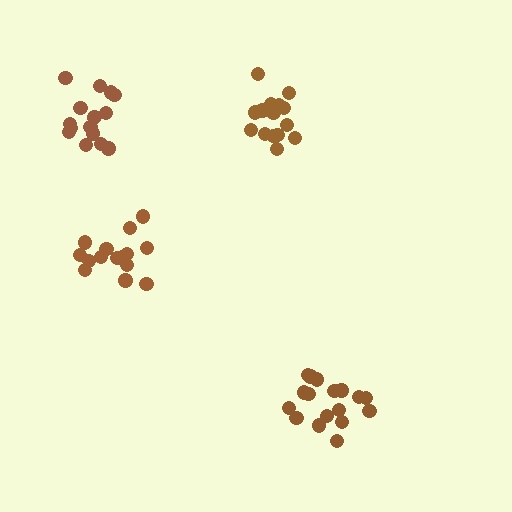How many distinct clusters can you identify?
There are 4 distinct clusters.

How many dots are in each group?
Group 1: 15 dots, Group 2: 18 dots, Group 3: 16 dots, Group 4: 16 dots (65 total).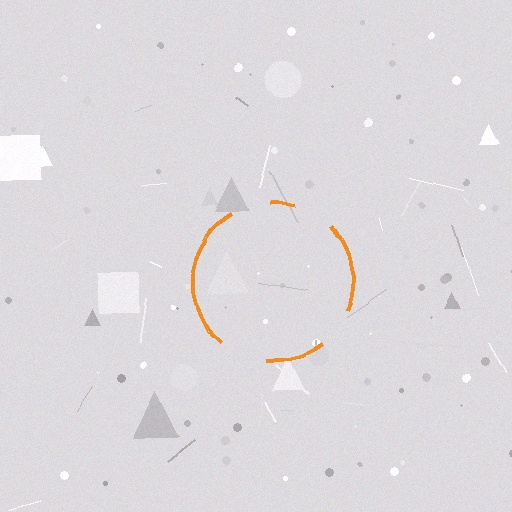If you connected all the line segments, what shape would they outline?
They would outline a circle.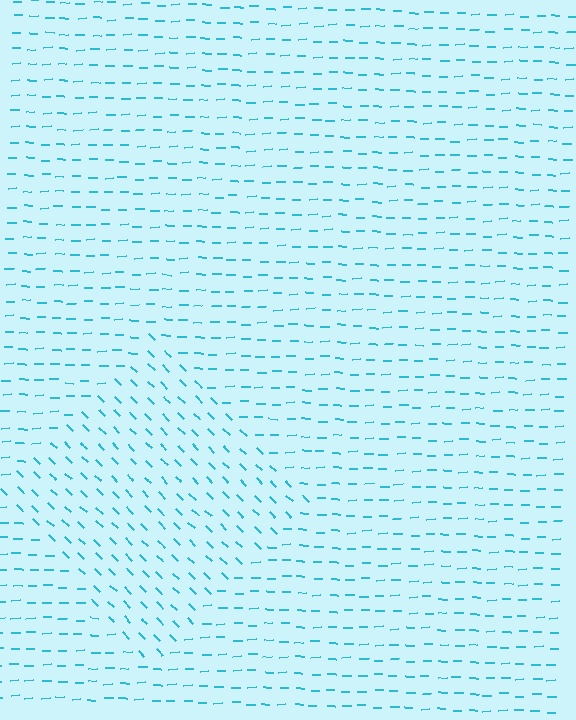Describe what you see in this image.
The image is filled with small cyan line segments. A diamond region in the image has lines oriented differently from the surrounding lines, creating a visible texture boundary.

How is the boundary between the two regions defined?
The boundary is defined purely by a change in line orientation (approximately 45 degrees difference). All lines are the same color and thickness.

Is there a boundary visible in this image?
Yes, there is a texture boundary formed by a change in line orientation.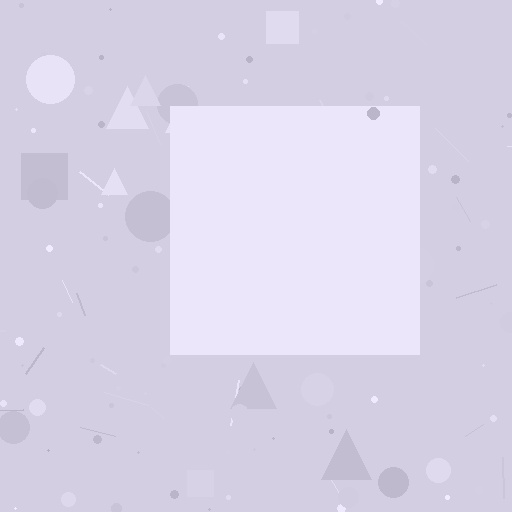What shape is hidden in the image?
A square is hidden in the image.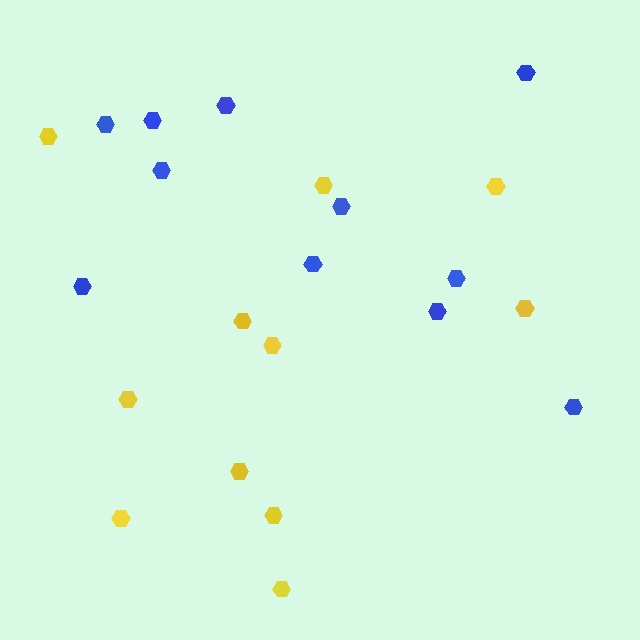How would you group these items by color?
There are 2 groups: one group of blue hexagons (11) and one group of yellow hexagons (11).